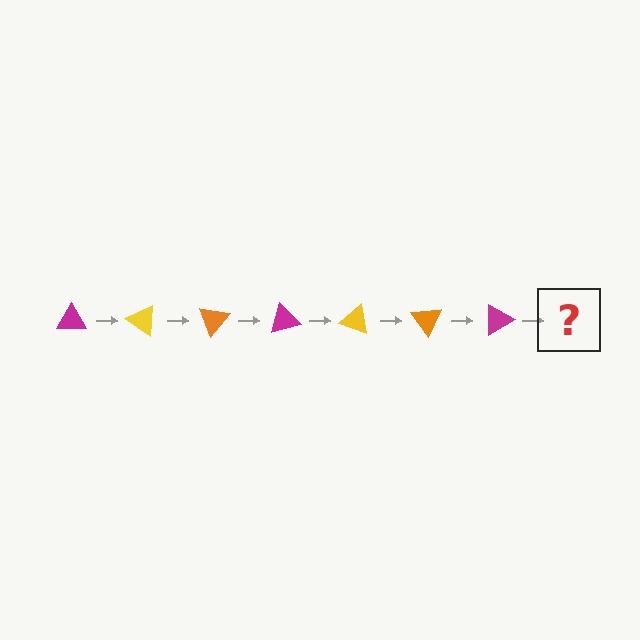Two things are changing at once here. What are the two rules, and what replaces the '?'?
The two rules are that it rotates 35 degrees each step and the color cycles through magenta, yellow, and orange. The '?' should be a yellow triangle, rotated 245 degrees from the start.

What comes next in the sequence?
The next element should be a yellow triangle, rotated 245 degrees from the start.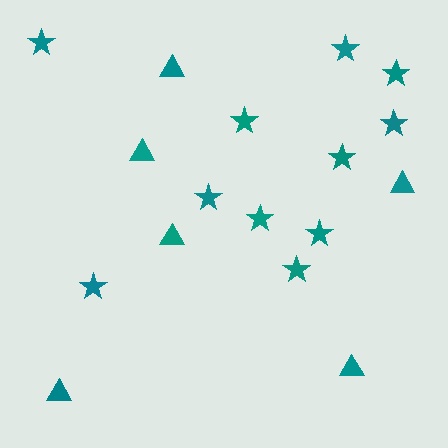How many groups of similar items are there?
There are 2 groups: one group of triangles (6) and one group of stars (11).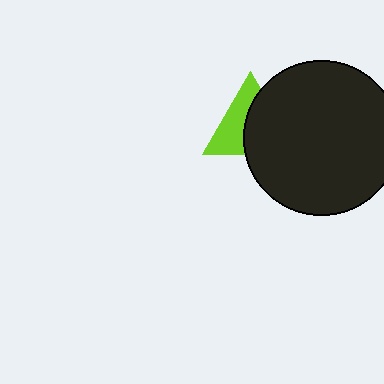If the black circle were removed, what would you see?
You would see the complete lime triangle.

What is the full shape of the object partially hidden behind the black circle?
The partially hidden object is a lime triangle.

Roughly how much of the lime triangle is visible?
About half of it is visible (roughly 47%).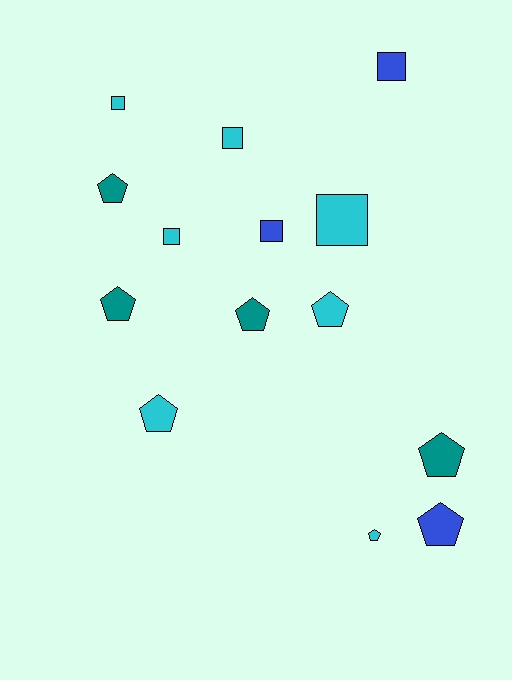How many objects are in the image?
There are 14 objects.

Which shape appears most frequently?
Pentagon, with 8 objects.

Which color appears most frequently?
Cyan, with 7 objects.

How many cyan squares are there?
There are 4 cyan squares.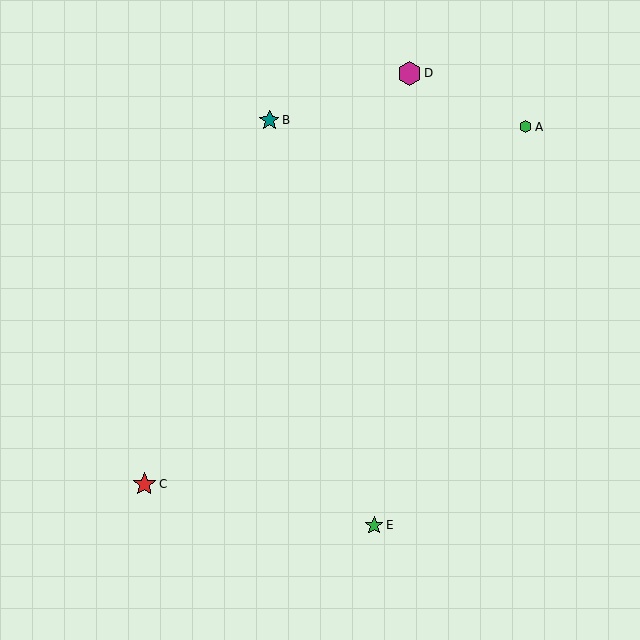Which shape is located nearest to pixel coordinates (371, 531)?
The green star (labeled E) at (374, 525) is nearest to that location.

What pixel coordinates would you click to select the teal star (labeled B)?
Click at (269, 120) to select the teal star B.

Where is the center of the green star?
The center of the green star is at (374, 525).